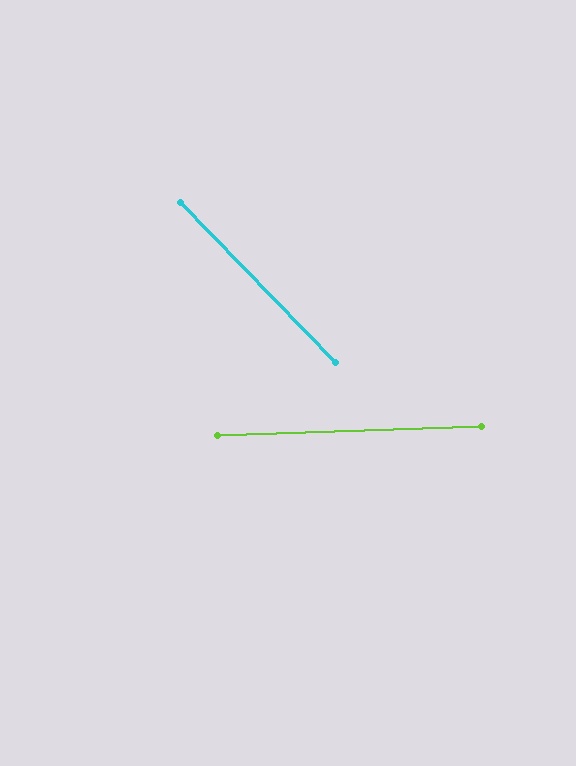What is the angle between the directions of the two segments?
Approximately 48 degrees.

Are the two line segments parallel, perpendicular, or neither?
Neither parallel nor perpendicular — they differ by about 48°.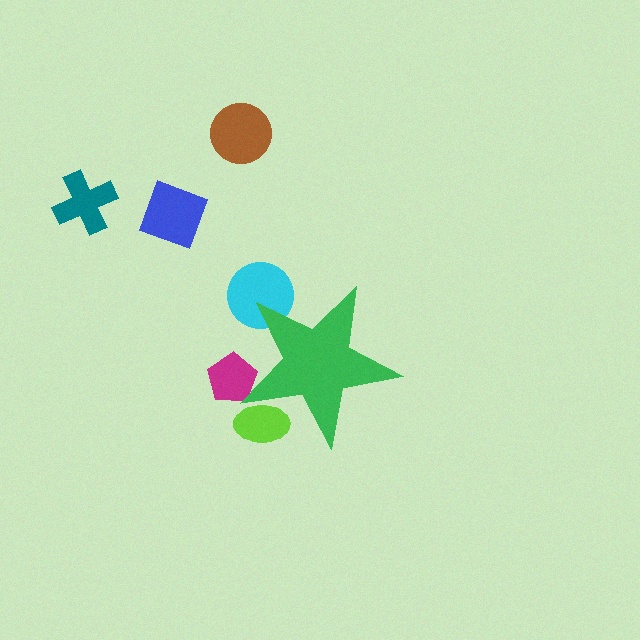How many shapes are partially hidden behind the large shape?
3 shapes are partially hidden.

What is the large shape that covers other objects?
A green star.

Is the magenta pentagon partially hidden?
Yes, the magenta pentagon is partially hidden behind the green star.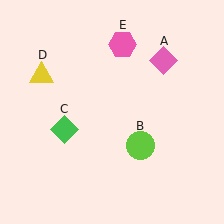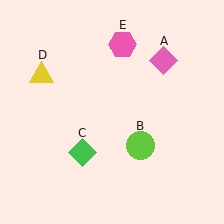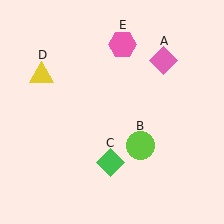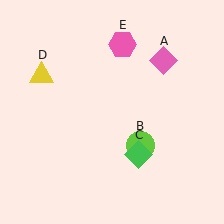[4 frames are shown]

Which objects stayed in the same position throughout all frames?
Pink diamond (object A) and lime circle (object B) and yellow triangle (object D) and pink hexagon (object E) remained stationary.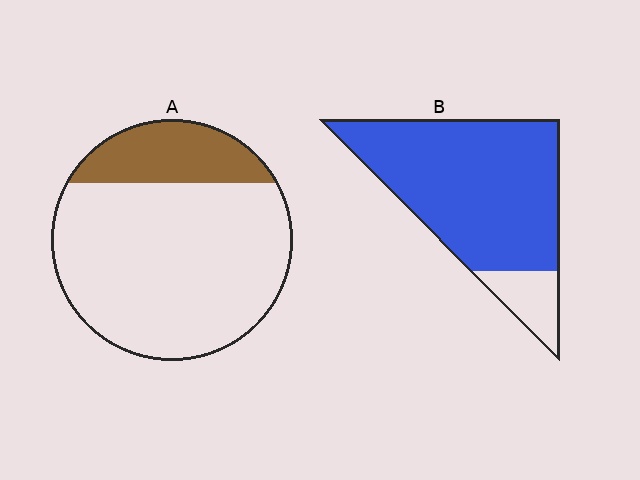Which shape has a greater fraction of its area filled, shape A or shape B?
Shape B.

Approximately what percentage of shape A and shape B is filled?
A is approximately 20% and B is approximately 85%.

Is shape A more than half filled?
No.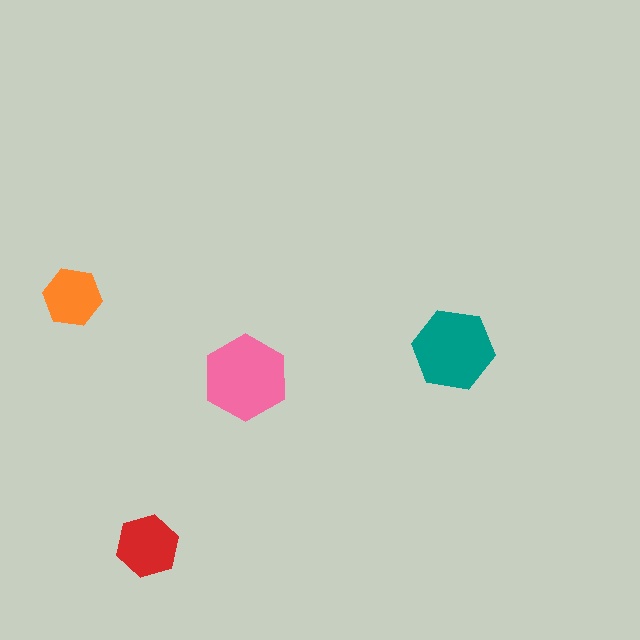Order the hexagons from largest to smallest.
the pink one, the teal one, the red one, the orange one.